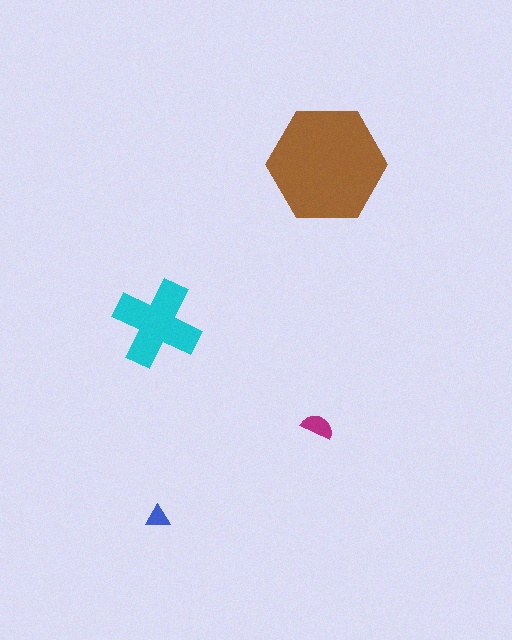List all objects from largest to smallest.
The brown hexagon, the cyan cross, the magenta semicircle, the blue triangle.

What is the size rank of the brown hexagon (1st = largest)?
1st.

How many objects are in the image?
There are 4 objects in the image.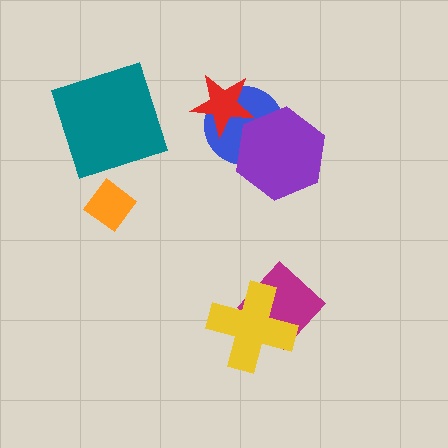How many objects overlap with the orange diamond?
0 objects overlap with the orange diamond.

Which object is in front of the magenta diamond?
The yellow cross is in front of the magenta diamond.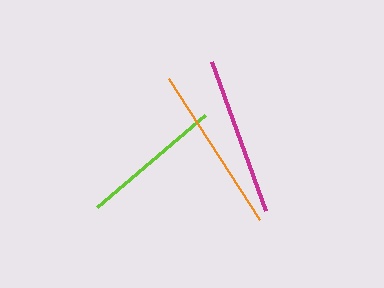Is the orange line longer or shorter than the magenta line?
The orange line is longer than the magenta line.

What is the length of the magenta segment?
The magenta segment is approximately 159 pixels long.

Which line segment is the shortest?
The lime line is the shortest at approximately 142 pixels.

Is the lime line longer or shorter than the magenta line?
The magenta line is longer than the lime line.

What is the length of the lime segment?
The lime segment is approximately 142 pixels long.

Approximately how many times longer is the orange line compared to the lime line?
The orange line is approximately 1.2 times the length of the lime line.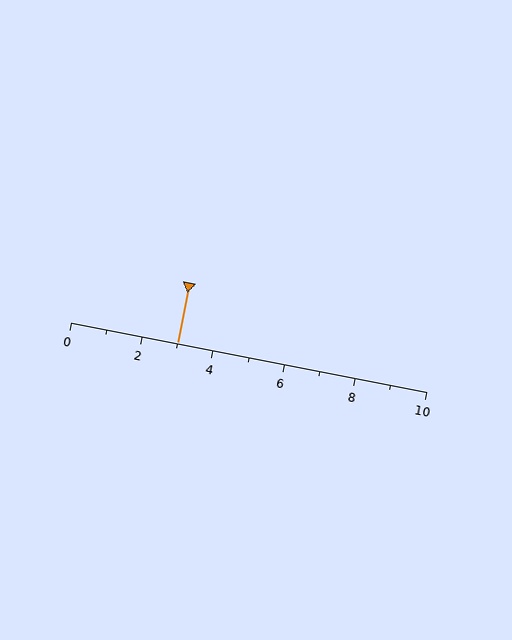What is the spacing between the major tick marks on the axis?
The major ticks are spaced 2 apart.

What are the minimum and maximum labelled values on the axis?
The axis runs from 0 to 10.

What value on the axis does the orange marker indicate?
The marker indicates approximately 3.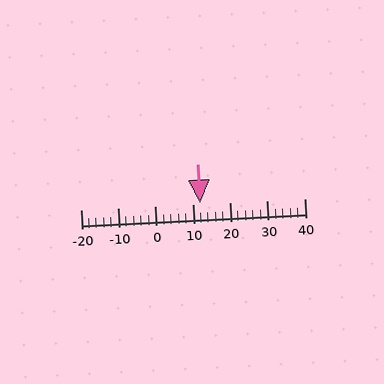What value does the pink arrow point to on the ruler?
The pink arrow points to approximately 12.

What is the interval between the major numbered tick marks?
The major tick marks are spaced 10 units apart.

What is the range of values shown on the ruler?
The ruler shows values from -20 to 40.